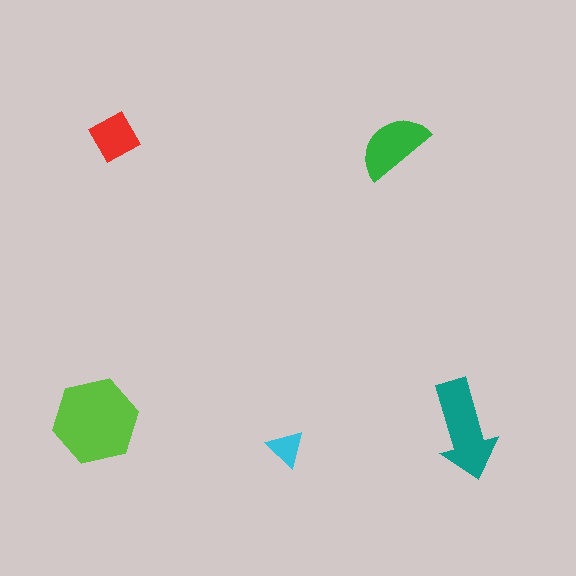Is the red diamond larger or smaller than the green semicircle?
Smaller.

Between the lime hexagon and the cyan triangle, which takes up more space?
The lime hexagon.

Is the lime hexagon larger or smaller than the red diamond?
Larger.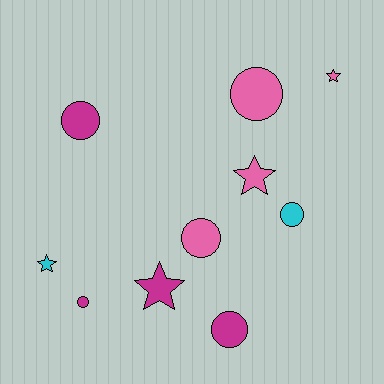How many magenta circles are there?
There are 3 magenta circles.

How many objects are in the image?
There are 10 objects.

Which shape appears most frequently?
Circle, with 6 objects.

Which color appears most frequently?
Pink, with 4 objects.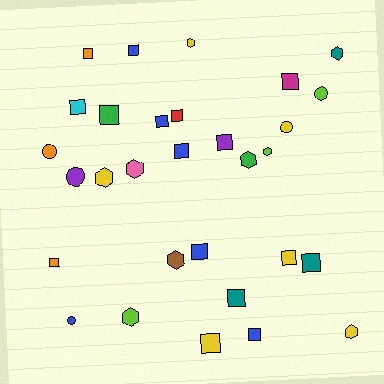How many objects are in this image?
There are 30 objects.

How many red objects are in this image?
There is 1 red object.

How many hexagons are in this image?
There are 9 hexagons.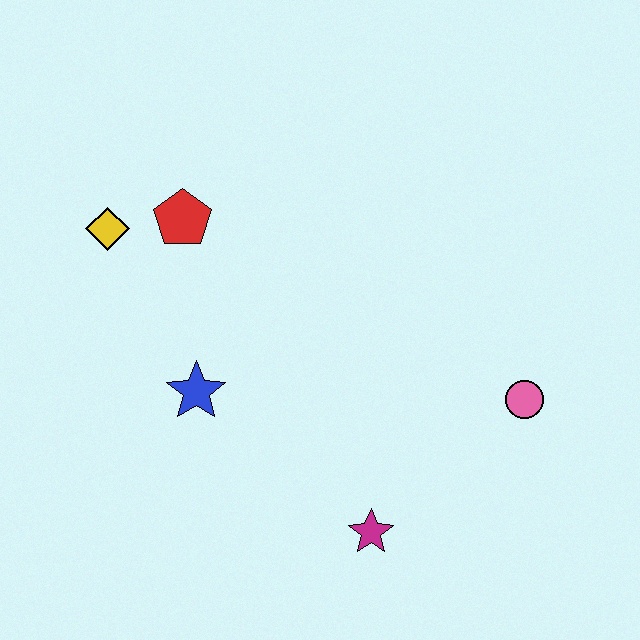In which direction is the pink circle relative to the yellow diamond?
The pink circle is to the right of the yellow diamond.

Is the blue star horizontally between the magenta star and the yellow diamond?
Yes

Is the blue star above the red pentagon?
No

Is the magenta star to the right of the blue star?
Yes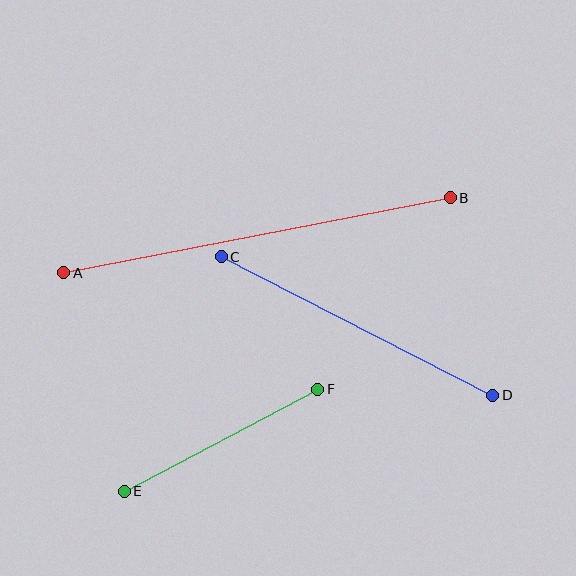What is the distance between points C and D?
The distance is approximately 305 pixels.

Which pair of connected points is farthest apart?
Points A and B are farthest apart.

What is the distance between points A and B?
The distance is approximately 394 pixels.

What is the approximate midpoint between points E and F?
The midpoint is at approximately (221, 440) pixels.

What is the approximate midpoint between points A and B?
The midpoint is at approximately (257, 235) pixels.